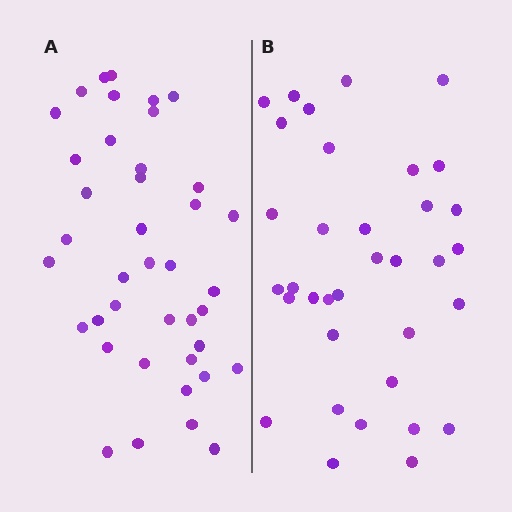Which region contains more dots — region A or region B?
Region A (the left region) has more dots.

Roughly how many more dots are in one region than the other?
Region A has about 5 more dots than region B.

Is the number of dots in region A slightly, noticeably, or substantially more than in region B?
Region A has only slightly more — the two regions are fairly close. The ratio is roughly 1.1 to 1.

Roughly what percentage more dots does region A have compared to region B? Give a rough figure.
About 15% more.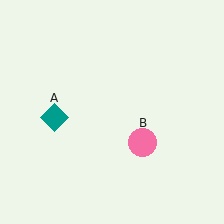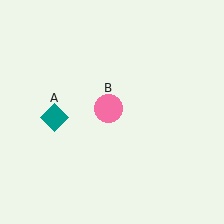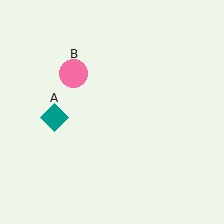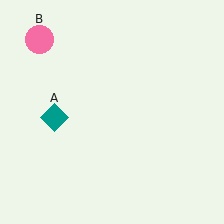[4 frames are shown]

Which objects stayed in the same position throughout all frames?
Teal diamond (object A) remained stationary.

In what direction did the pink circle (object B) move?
The pink circle (object B) moved up and to the left.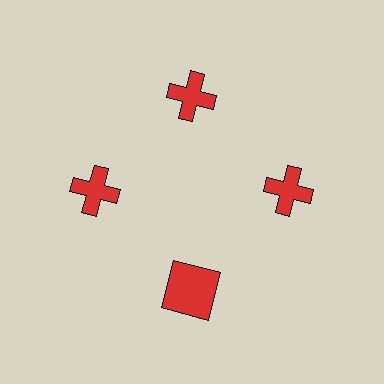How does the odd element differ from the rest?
It has a different shape: square instead of cross.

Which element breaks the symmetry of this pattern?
The red square at roughly the 6 o'clock position breaks the symmetry. All other shapes are red crosses.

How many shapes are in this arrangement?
There are 4 shapes arranged in a ring pattern.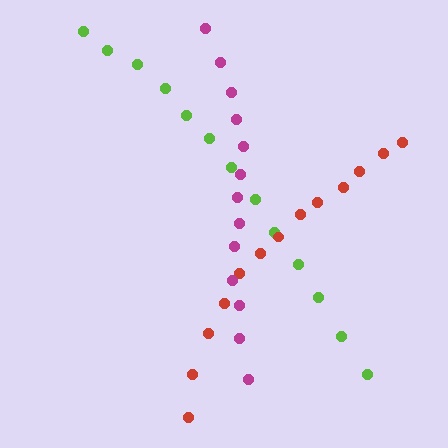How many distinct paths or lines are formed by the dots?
There are 3 distinct paths.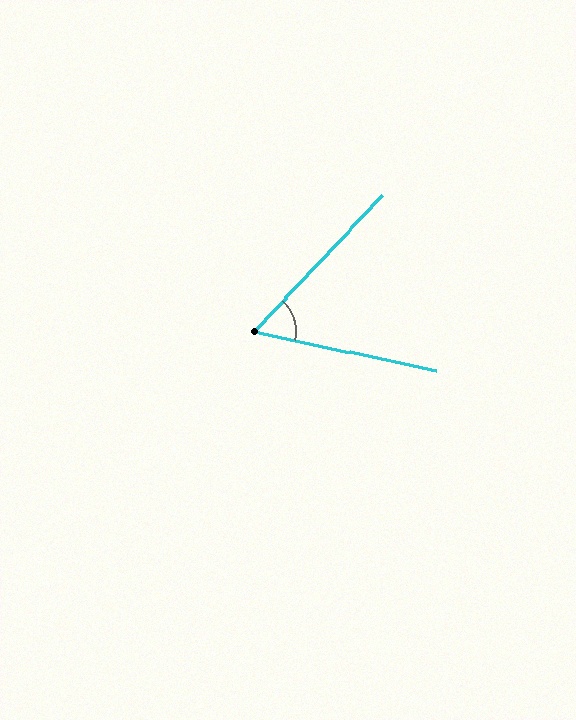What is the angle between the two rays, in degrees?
Approximately 59 degrees.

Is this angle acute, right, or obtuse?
It is acute.